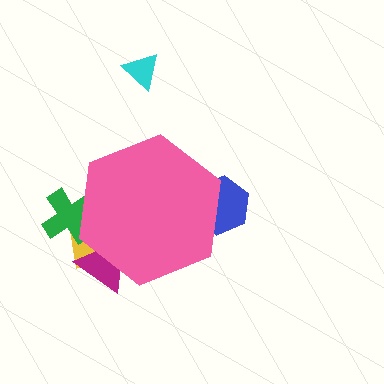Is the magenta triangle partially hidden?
Yes, the magenta triangle is partially hidden behind the pink hexagon.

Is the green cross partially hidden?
Yes, the green cross is partially hidden behind the pink hexagon.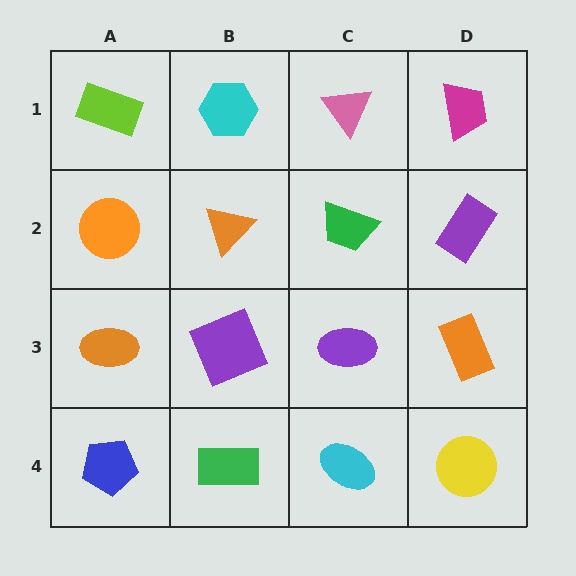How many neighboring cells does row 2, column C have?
4.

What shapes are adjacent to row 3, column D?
A purple rectangle (row 2, column D), a yellow circle (row 4, column D), a purple ellipse (row 3, column C).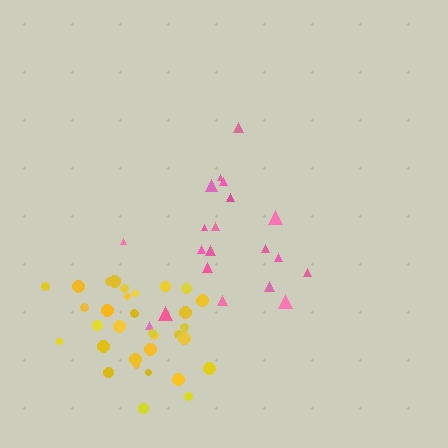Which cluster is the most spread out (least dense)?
Pink.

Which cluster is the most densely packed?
Yellow.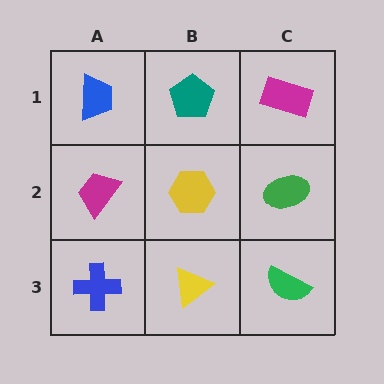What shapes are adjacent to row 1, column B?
A yellow hexagon (row 2, column B), a blue trapezoid (row 1, column A), a magenta rectangle (row 1, column C).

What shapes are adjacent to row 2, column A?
A blue trapezoid (row 1, column A), a blue cross (row 3, column A), a yellow hexagon (row 2, column B).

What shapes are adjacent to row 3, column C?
A green ellipse (row 2, column C), a yellow triangle (row 3, column B).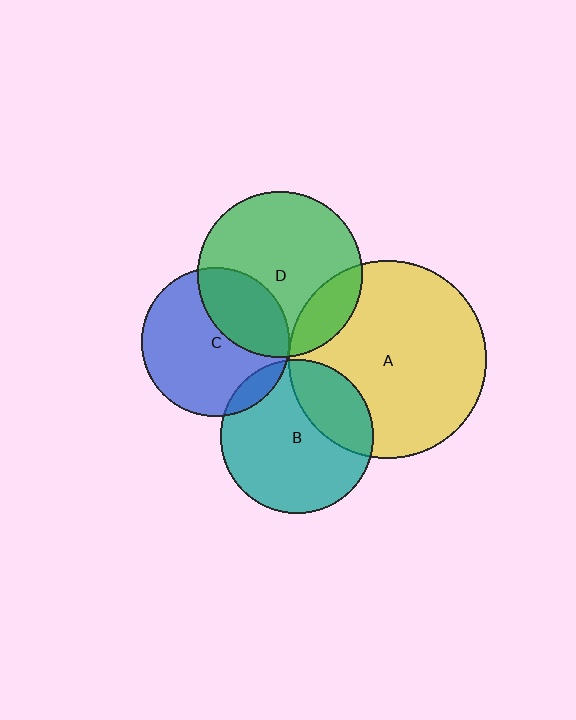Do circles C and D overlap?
Yes.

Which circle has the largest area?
Circle A (yellow).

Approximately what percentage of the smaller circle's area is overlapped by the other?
Approximately 35%.